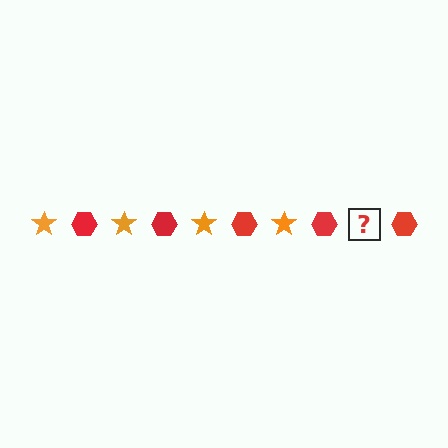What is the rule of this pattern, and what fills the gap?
The rule is that the pattern alternates between orange star and red hexagon. The gap should be filled with an orange star.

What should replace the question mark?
The question mark should be replaced with an orange star.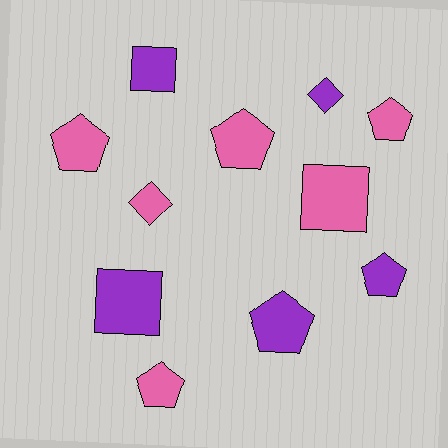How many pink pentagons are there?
There are 4 pink pentagons.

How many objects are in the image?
There are 11 objects.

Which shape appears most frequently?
Pentagon, with 6 objects.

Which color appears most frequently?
Pink, with 6 objects.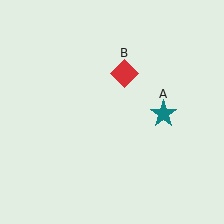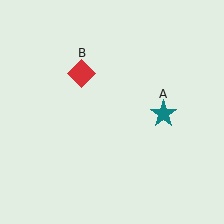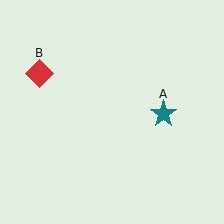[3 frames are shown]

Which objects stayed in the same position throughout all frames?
Teal star (object A) remained stationary.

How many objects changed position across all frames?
1 object changed position: red diamond (object B).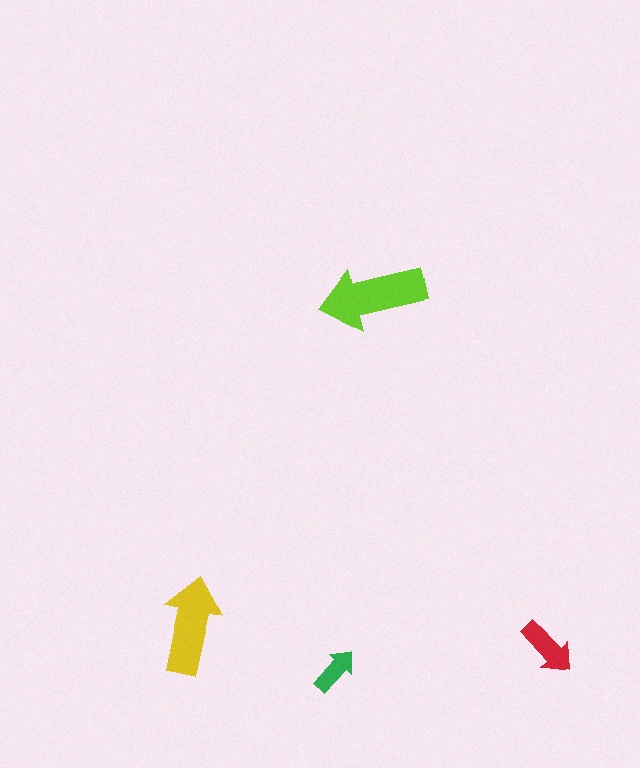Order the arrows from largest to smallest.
the lime one, the yellow one, the red one, the green one.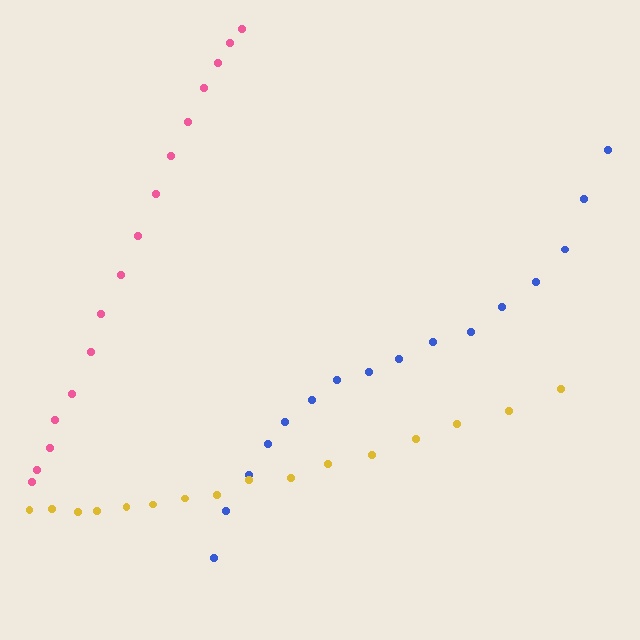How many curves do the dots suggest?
There are 3 distinct paths.